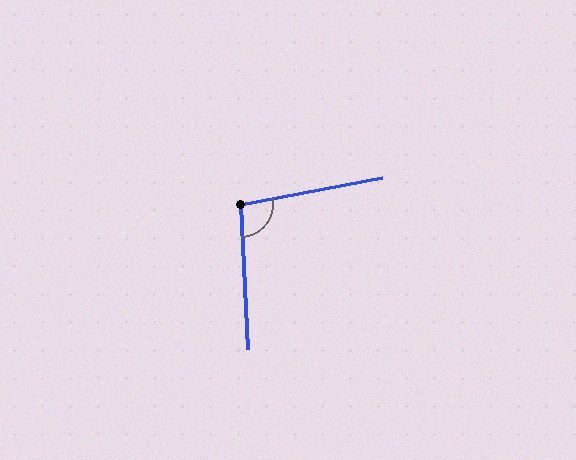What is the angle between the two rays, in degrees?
Approximately 98 degrees.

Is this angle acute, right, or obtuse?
It is obtuse.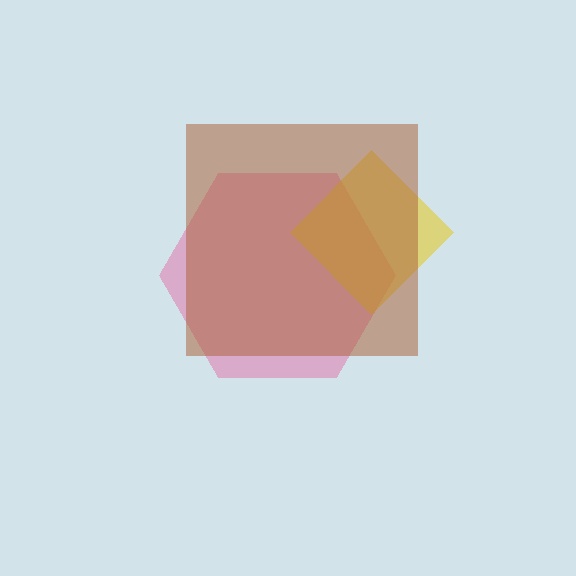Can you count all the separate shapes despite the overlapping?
Yes, there are 3 separate shapes.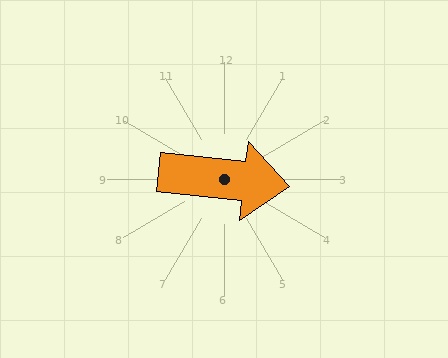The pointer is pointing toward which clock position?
Roughly 3 o'clock.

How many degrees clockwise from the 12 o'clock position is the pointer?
Approximately 96 degrees.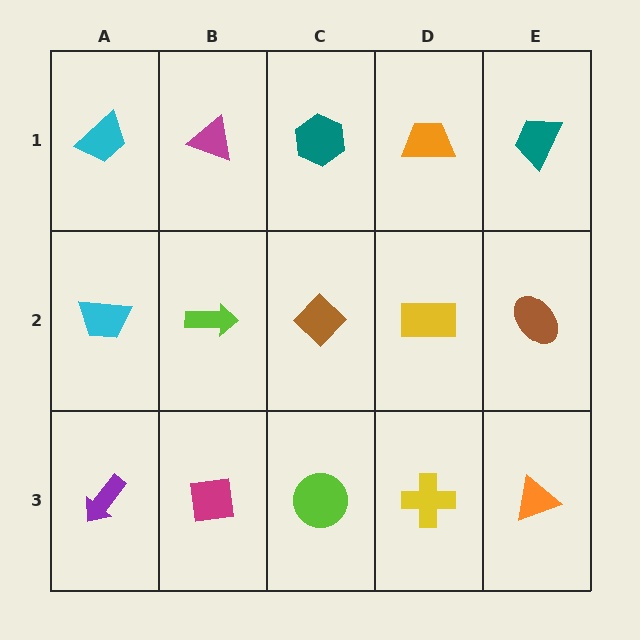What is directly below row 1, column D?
A yellow rectangle.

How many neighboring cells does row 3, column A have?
2.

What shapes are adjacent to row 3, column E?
A brown ellipse (row 2, column E), a yellow cross (row 3, column D).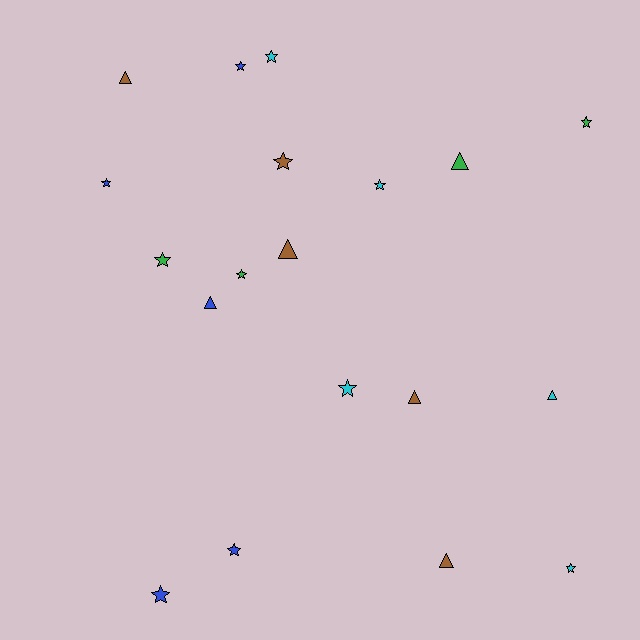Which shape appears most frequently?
Star, with 12 objects.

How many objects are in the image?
There are 19 objects.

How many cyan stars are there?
There are 4 cyan stars.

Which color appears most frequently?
Blue, with 5 objects.